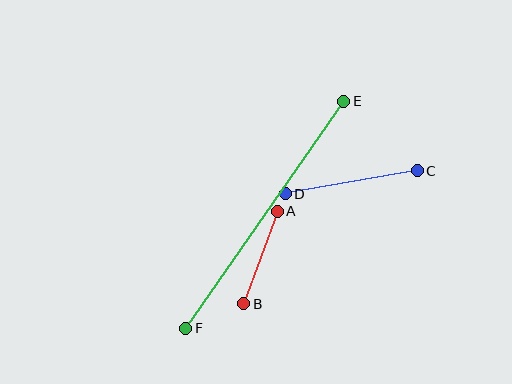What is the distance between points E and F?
The distance is approximately 277 pixels.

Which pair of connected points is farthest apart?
Points E and F are farthest apart.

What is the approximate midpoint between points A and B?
The midpoint is at approximately (261, 258) pixels.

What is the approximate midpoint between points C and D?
The midpoint is at approximately (351, 182) pixels.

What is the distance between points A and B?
The distance is approximately 99 pixels.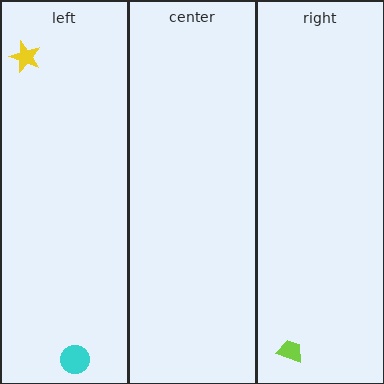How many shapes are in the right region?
1.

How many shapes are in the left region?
2.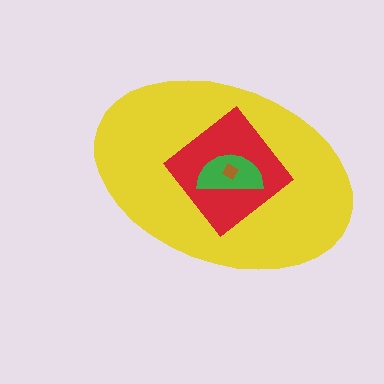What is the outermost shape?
The yellow ellipse.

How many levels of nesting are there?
4.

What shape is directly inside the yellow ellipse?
The red diamond.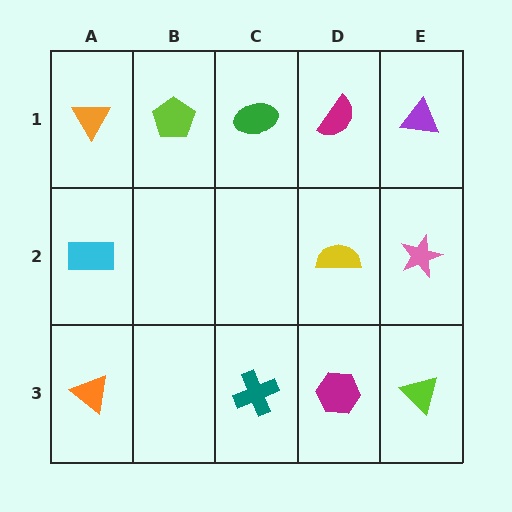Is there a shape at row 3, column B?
No, that cell is empty.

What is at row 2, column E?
A pink star.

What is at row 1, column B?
A lime pentagon.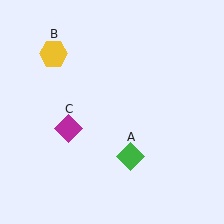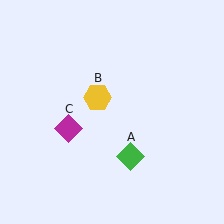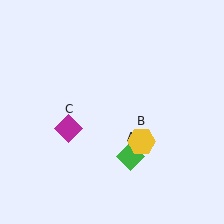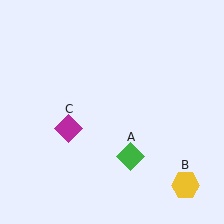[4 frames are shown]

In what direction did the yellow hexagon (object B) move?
The yellow hexagon (object B) moved down and to the right.